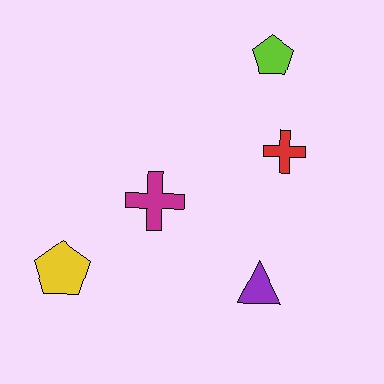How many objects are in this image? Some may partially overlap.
There are 5 objects.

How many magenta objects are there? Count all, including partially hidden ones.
There is 1 magenta object.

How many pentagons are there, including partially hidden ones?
There are 2 pentagons.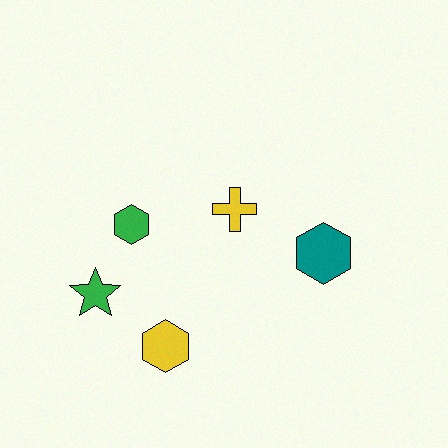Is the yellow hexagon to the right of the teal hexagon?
No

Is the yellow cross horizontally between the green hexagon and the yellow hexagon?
No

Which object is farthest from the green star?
The teal hexagon is farthest from the green star.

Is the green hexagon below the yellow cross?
Yes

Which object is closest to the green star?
The green hexagon is closest to the green star.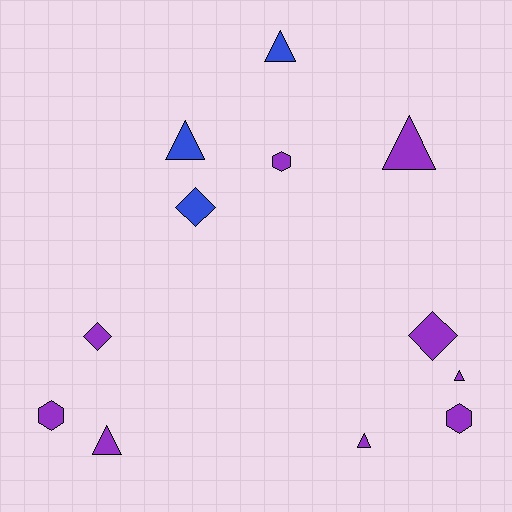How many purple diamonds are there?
There are 2 purple diamonds.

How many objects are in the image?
There are 12 objects.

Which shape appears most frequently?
Triangle, with 6 objects.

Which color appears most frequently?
Purple, with 9 objects.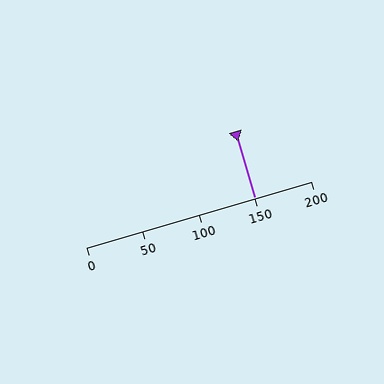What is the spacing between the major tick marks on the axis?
The major ticks are spaced 50 apart.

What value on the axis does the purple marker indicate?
The marker indicates approximately 150.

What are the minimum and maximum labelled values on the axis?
The axis runs from 0 to 200.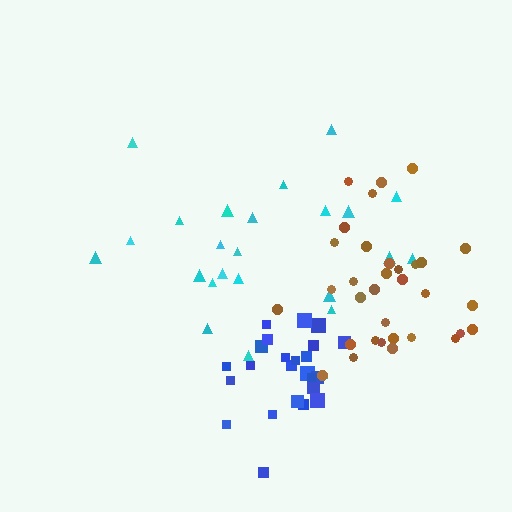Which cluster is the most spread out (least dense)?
Cyan.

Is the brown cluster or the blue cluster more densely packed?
Blue.